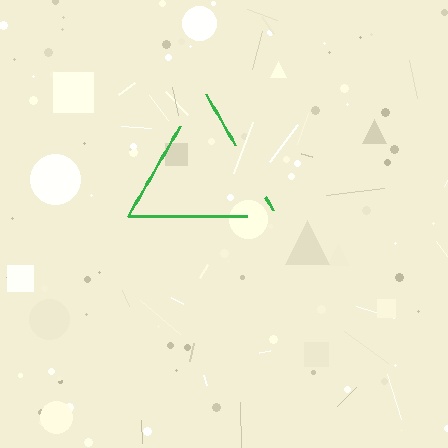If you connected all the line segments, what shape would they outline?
They would outline a triangle.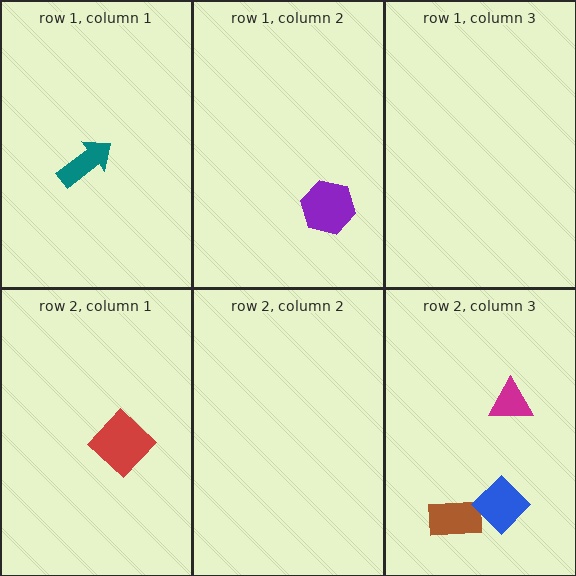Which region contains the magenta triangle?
The row 2, column 3 region.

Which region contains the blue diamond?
The row 2, column 3 region.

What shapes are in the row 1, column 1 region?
The teal arrow.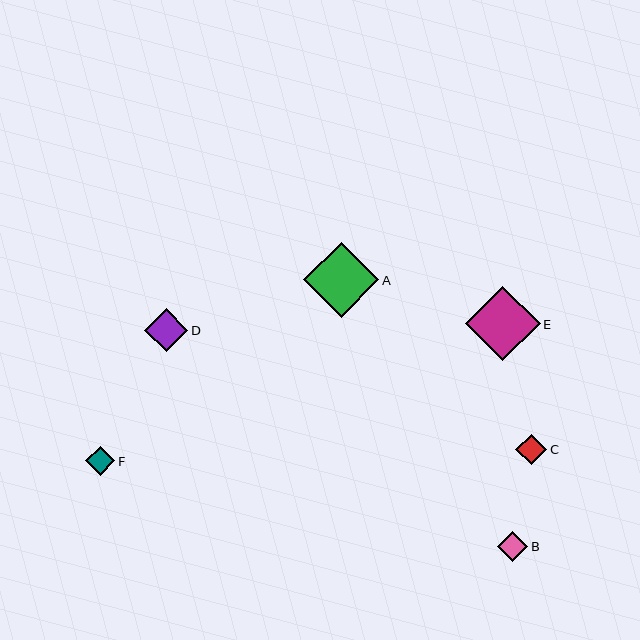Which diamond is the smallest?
Diamond F is the smallest with a size of approximately 29 pixels.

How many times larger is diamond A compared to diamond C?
Diamond A is approximately 2.4 times the size of diamond C.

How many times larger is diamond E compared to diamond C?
Diamond E is approximately 2.4 times the size of diamond C.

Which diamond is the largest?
Diamond A is the largest with a size of approximately 75 pixels.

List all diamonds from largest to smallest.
From largest to smallest: A, E, D, C, B, F.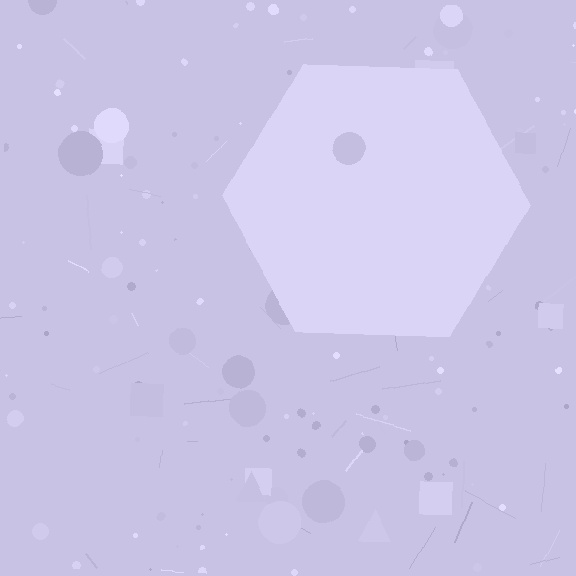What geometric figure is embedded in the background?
A hexagon is embedded in the background.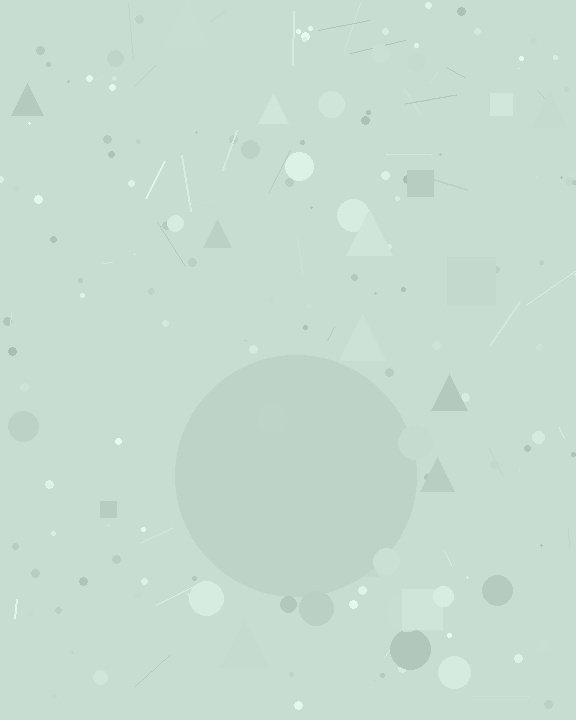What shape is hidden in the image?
A circle is hidden in the image.